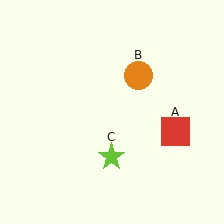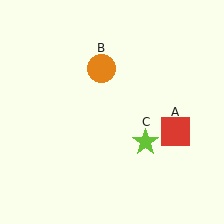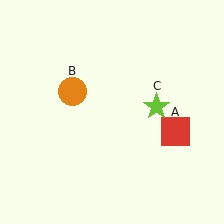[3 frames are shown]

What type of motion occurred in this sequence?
The orange circle (object B), lime star (object C) rotated counterclockwise around the center of the scene.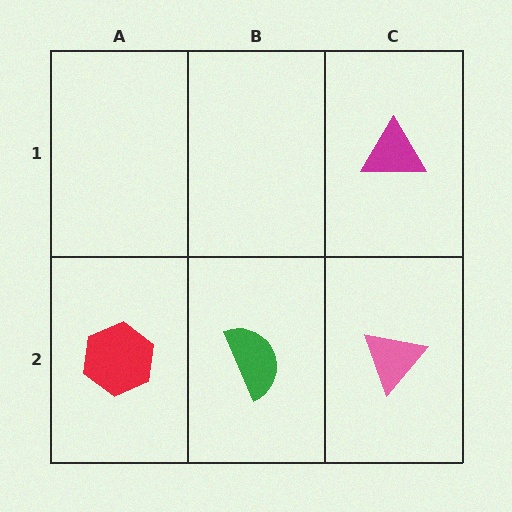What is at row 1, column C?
A magenta triangle.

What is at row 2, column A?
A red hexagon.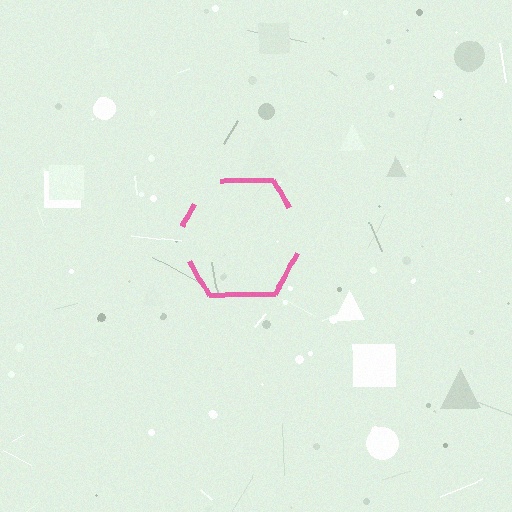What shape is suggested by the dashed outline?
The dashed outline suggests a hexagon.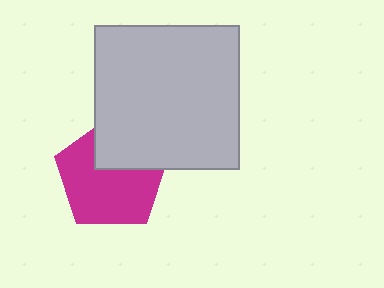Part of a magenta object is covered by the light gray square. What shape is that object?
It is a pentagon.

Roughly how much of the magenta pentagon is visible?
Most of it is visible (roughly 68%).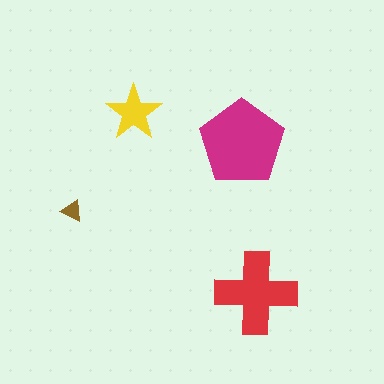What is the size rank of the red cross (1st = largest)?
2nd.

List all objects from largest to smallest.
The magenta pentagon, the red cross, the yellow star, the brown triangle.